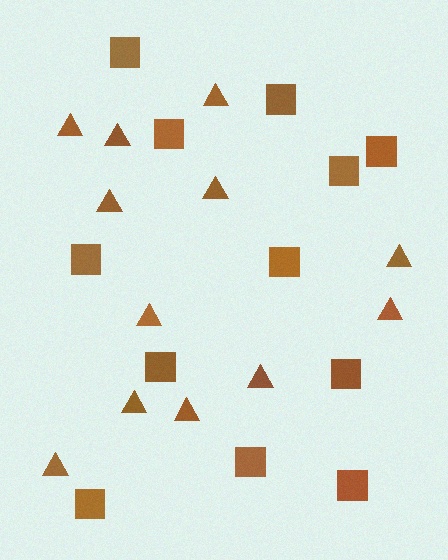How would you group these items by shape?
There are 2 groups: one group of triangles (12) and one group of squares (12).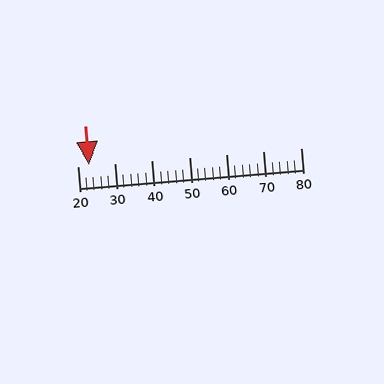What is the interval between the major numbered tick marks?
The major tick marks are spaced 10 units apart.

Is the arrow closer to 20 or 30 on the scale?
The arrow is closer to 20.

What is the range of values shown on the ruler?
The ruler shows values from 20 to 80.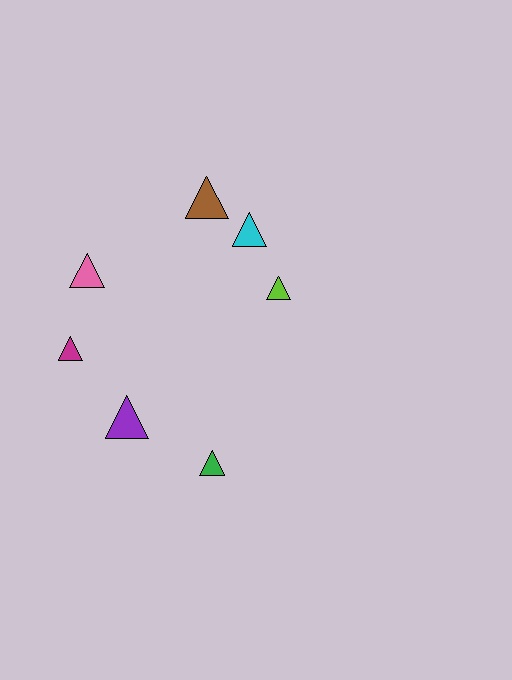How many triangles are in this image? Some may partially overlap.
There are 7 triangles.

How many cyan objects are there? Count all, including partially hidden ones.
There is 1 cyan object.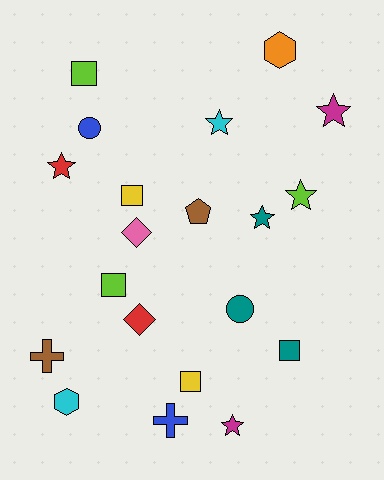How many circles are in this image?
There are 2 circles.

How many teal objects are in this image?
There are 3 teal objects.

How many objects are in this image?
There are 20 objects.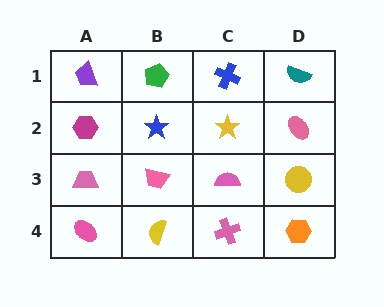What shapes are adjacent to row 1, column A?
A magenta hexagon (row 2, column A), a green pentagon (row 1, column B).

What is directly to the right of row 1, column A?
A green pentagon.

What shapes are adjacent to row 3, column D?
A pink ellipse (row 2, column D), an orange hexagon (row 4, column D), a pink semicircle (row 3, column C).